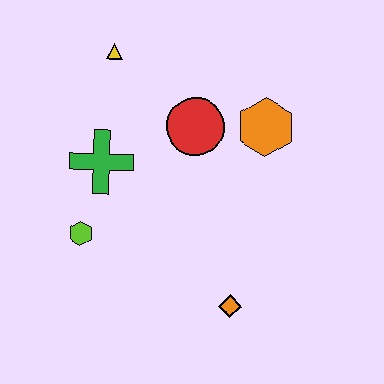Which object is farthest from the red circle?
The orange diamond is farthest from the red circle.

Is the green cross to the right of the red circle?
No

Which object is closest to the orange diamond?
The lime hexagon is closest to the orange diamond.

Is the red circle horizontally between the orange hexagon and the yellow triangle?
Yes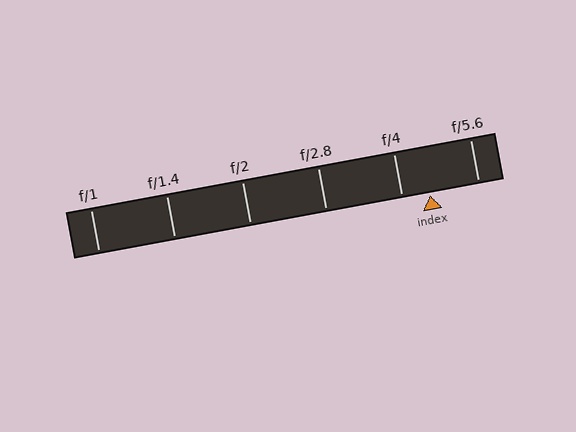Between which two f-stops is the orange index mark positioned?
The index mark is between f/4 and f/5.6.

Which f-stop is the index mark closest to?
The index mark is closest to f/4.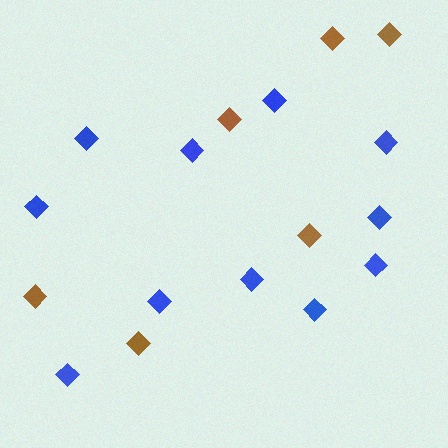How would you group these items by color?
There are 2 groups: one group of blue diamonds (11) and one group of brown diamonds (6).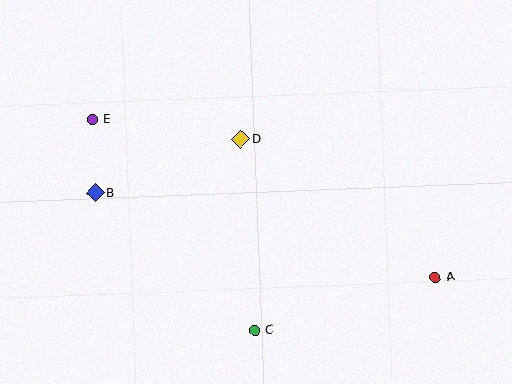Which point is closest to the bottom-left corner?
Point B is closest to the bottom-left corner.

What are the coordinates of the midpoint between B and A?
The midpoint between B and A is at (265, 235).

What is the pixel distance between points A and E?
The distance between A and E is 378 pixels.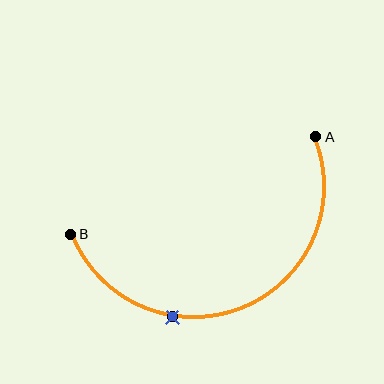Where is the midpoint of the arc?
The arc midpoint is the point on the curve farthest from the straight line joining A and B. It sits below that line.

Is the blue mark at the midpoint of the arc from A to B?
No. The blue mark lies on the arc but is closer to endpoint B. The arc midpoint would be at the point on the curve equidistant along the arc from both A and B.